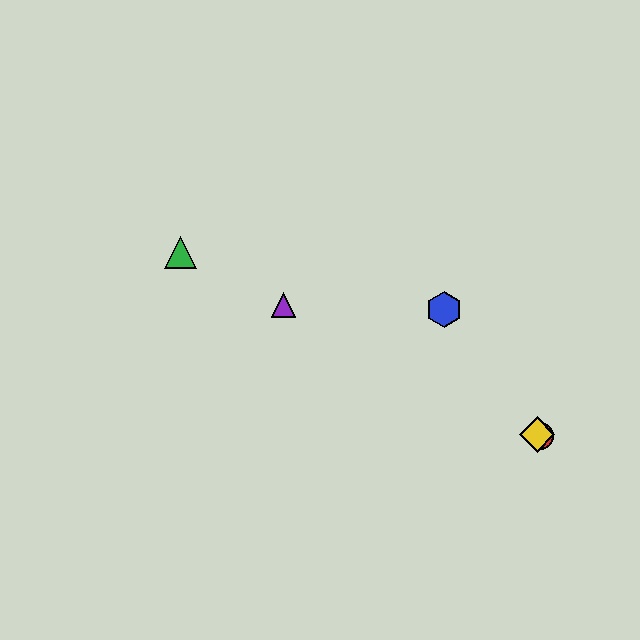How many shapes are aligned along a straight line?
4 shapes (the red circle, the green triangle, the yellow diamond, the purple triangle) are aligned along a straight line.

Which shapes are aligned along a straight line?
The red circle, the green triangle, the yellow diamond, the purple triangle are aligned along a straight line.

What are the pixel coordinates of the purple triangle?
The purple triangle is at (283, 305).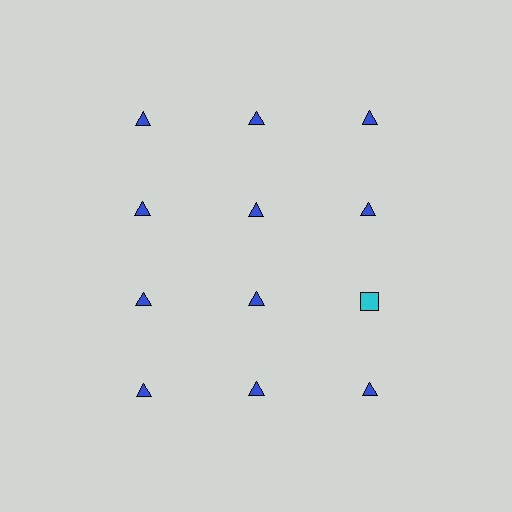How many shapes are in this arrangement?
There are 12 shapes arranged in a grid pattern.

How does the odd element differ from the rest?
It differs in both color (cyan instead of blue) and shape (square instead of triangle).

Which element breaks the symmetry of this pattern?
The cyan square in the third row, center column breaks the symmetry. All other shapes are blue triangles.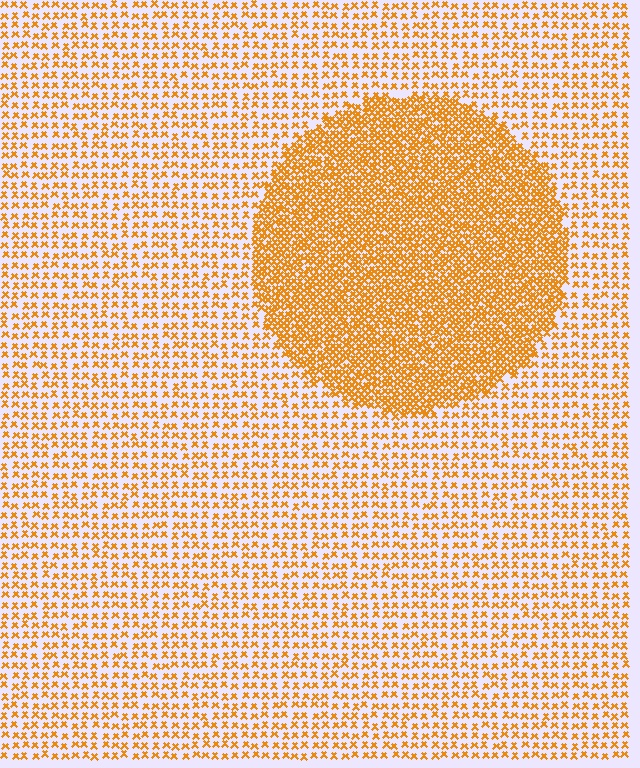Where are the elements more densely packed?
The elements are more densely packed inside the circle boundary.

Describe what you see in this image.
The image contains small orange elements arranged at two different densities. A circle-shaped region is visible where the elements are more densely packed than the surrounding area.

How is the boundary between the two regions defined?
The boundary is defined by a change in element density (approximately 2.4x ratio). All elements are the same color, size, and shape.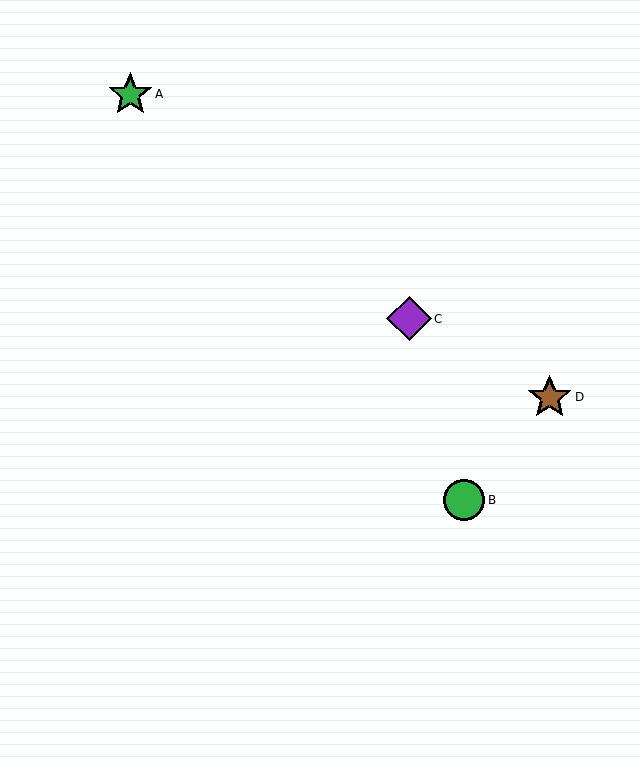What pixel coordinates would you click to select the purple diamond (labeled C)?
Click at (409, 319) to select the purple diamond C.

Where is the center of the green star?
The center of the green star is at (130, 94).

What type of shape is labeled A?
Shape A is a green star.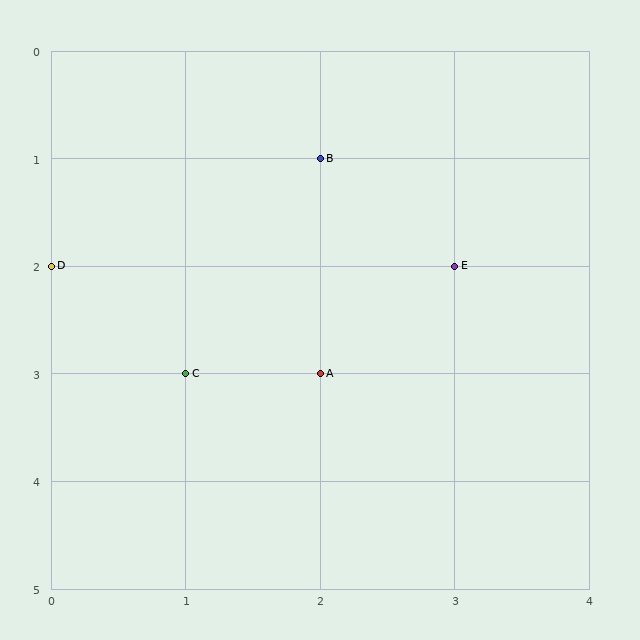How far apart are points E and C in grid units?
Points E and C are 2 columns and 1 row apart (about 2.2 grid units diagonally).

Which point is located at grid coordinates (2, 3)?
Point A is at (2, 3).